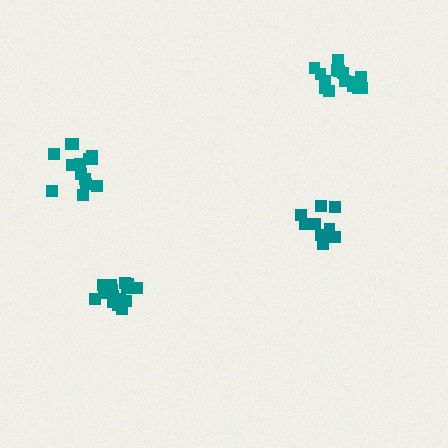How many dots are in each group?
Group 1: 15 dots, Group 2: 15 dots, Group 3: 15 dots, Group 4: 10 dots (55 total).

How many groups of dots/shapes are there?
There are 4 groups.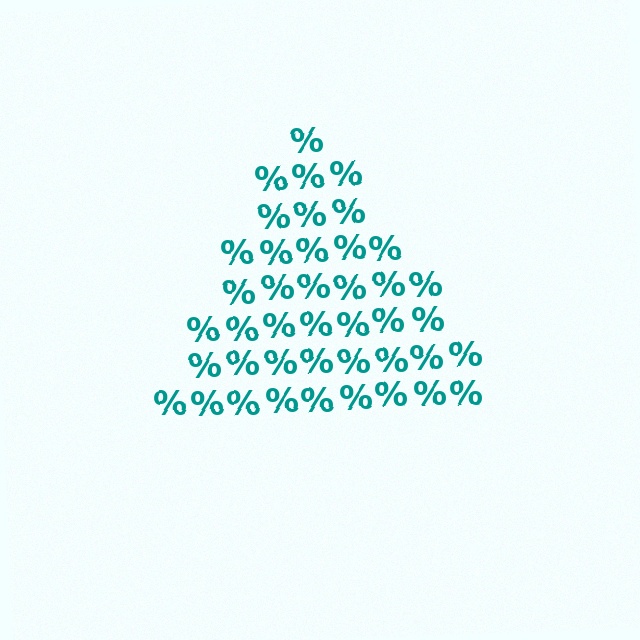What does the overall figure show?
The overall figure shows a triangle.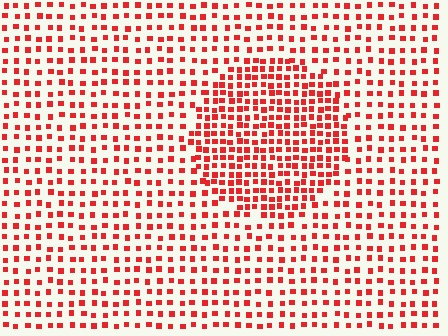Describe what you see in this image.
The image contains small red elements arranged at two different densities. A circle-shaped region is visible where the elements are more densely packed than the surrounding area.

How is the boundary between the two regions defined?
The boundary is defined by a change in element density (approximately 1.9x ratio). All elements are the same color, size, and shape.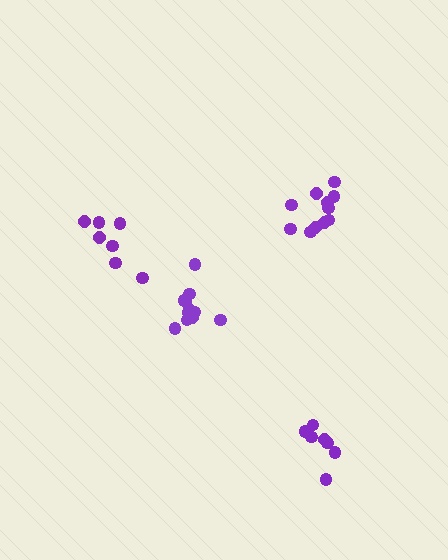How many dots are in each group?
Group 1: 7 dots, Group 2: 11 dots, Group 3: 7 dots, Group 4: 11 dots (36 total).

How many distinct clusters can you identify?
There are 4 distinct clusters.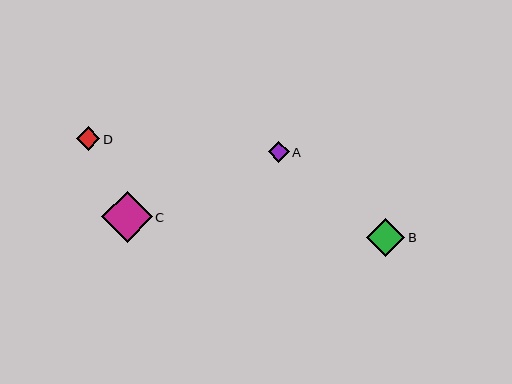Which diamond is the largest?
Diamond C is the largest with a size of approximately 51 pixels.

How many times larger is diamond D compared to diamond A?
Diamond D is approximately 1.1 times the size of diamond A.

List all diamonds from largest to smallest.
From largest to smallest: C, B, D, A.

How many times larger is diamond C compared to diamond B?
Diamond C is approximately 1.3 times the size of diamond B.